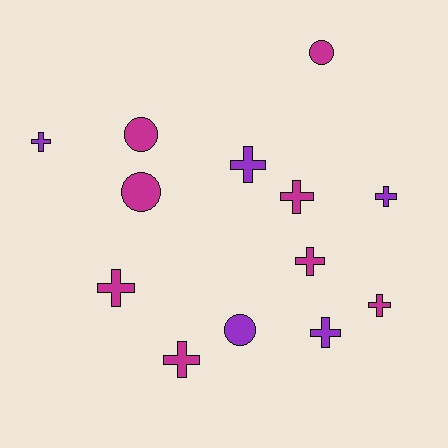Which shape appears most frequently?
Cross, with 9 objects.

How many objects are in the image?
There are 13 objects.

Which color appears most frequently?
Magenta, with 8 objects.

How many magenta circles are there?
There are 3 magenta circles.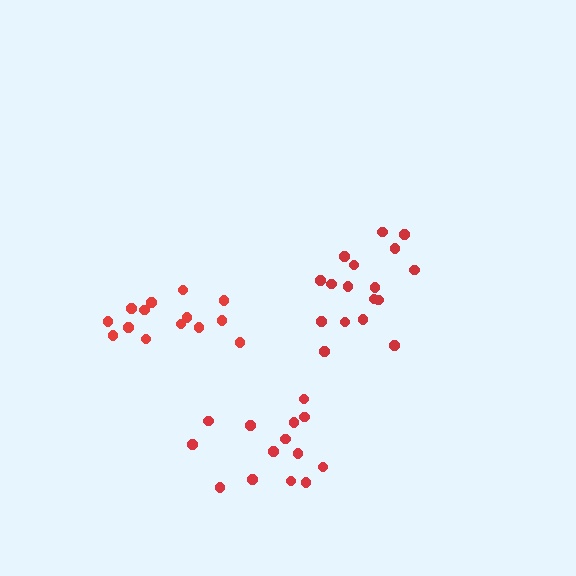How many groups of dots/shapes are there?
There are 3 groups.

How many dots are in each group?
Group 1: 17 dots, Group 2: 14 dots, Group 3: 14 dots (45 total).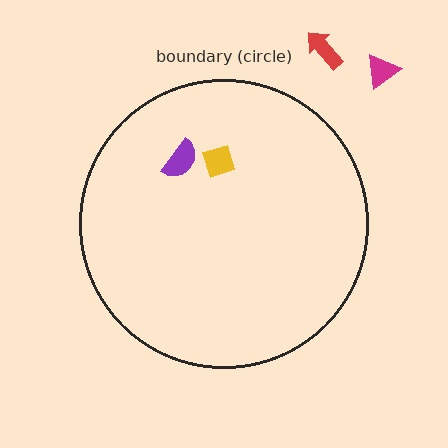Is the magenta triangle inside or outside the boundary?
Outside.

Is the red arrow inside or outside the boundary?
Outside.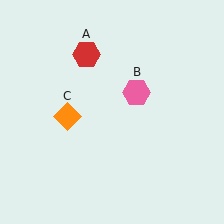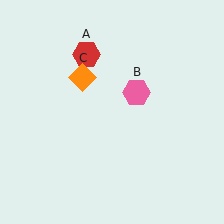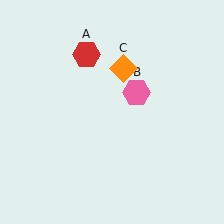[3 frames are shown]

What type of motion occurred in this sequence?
The orange diamond (object C) rotated clockwise around the center of the scene.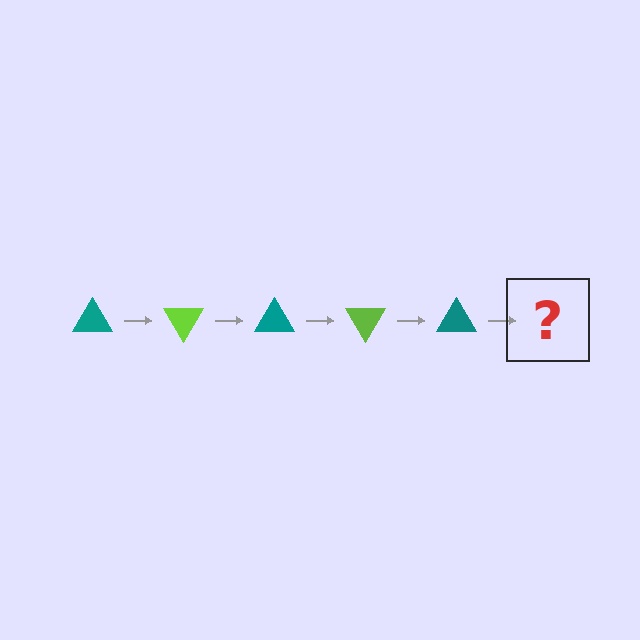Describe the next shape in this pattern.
It should be a lime triangle, rotated 300 degrees from the start.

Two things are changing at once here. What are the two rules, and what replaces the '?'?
The two rules are that it rotates 60 degrees each step and the color cycles through teal and lime. The '?' should be a lime triangle, rotated 300 degrees from the start.